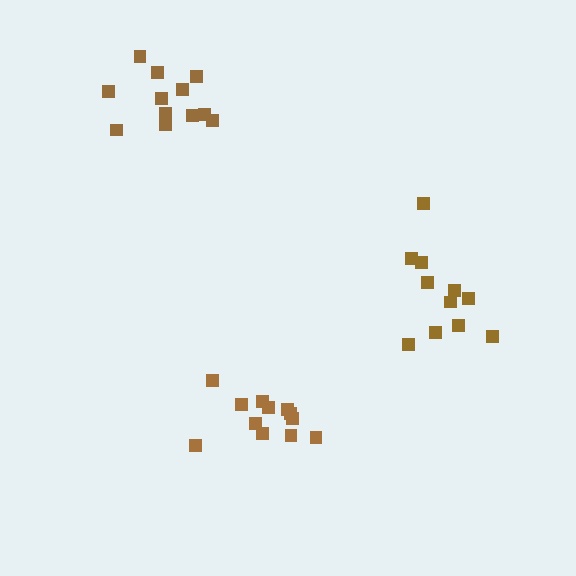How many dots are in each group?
Group 1: 12 dots, Group 2: 11 dots, Group 3: 12 dots (35 total).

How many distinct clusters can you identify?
There are 3 distinct clusters.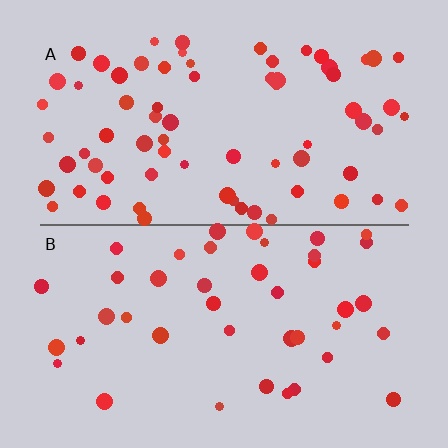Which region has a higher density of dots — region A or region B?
A (the top).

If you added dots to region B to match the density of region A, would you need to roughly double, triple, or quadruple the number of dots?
Approximately double.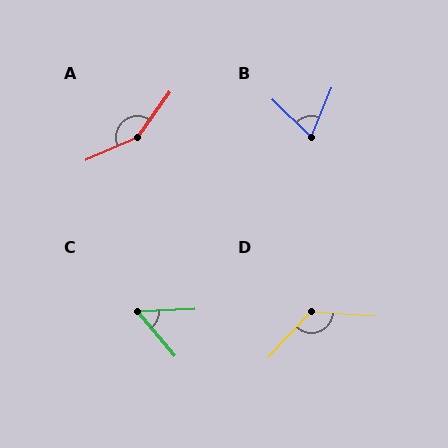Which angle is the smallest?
C, at approximately 52 degrees.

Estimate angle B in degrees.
Approximately 67 degrees.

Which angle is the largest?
A, at approximately 149 degrees.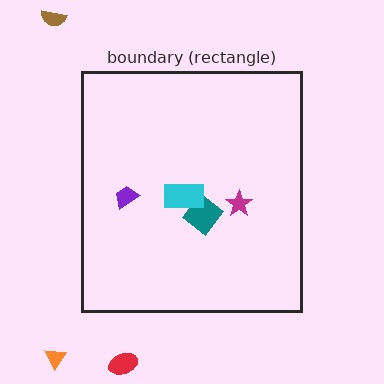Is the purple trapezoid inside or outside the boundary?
Inside.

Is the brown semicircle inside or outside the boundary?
Outside.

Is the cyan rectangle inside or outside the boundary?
Inside.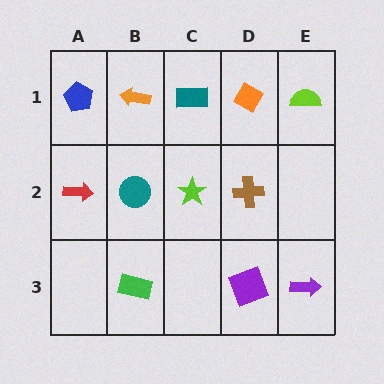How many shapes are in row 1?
5 shapes.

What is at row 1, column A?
A blue pentagon.